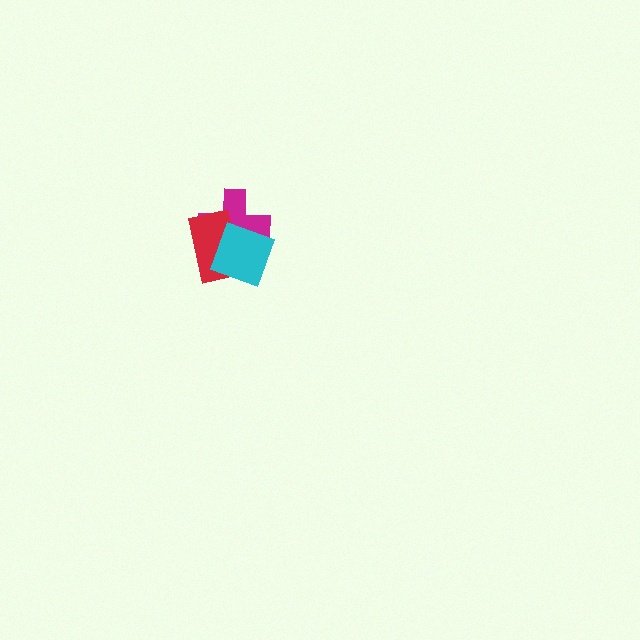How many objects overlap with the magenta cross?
2 objects overlap with the magenta cross.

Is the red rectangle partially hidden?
Yes, it is partially covered by another shape.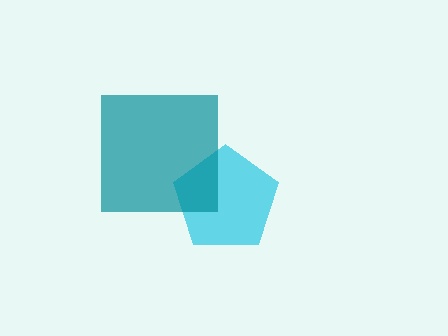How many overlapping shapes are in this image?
There are 2 overlapping shapes in the image.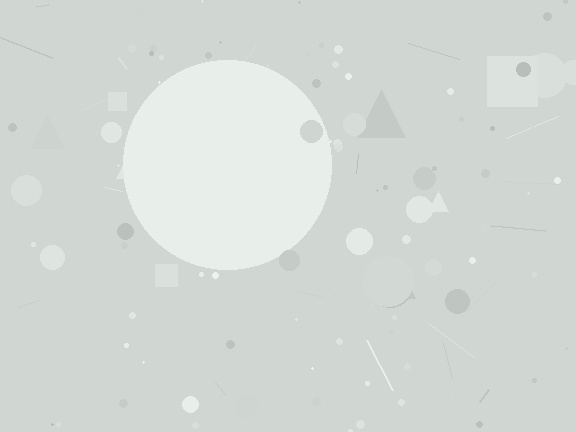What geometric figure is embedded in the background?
A circle is embedded in the background.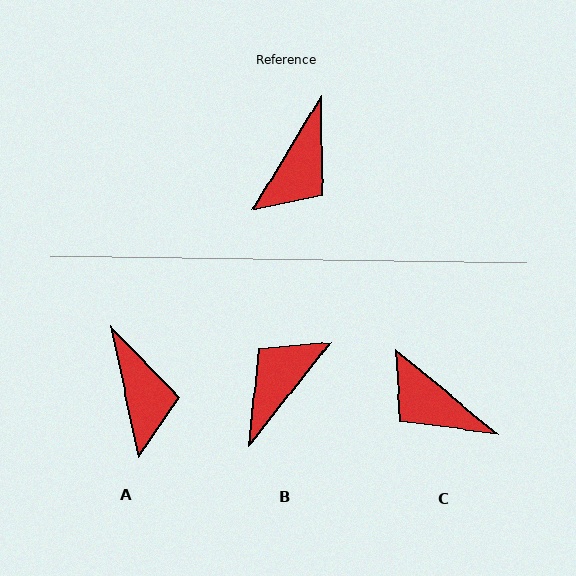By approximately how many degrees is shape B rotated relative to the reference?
Approximately 173 degrees counter-clockwise.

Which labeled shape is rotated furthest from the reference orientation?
B, about 173 degrees away.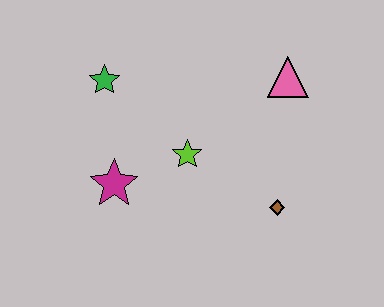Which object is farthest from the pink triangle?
The magenta star is farthest from the pink triangle.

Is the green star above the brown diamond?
Yes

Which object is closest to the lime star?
The magenta star is closest to the lime star.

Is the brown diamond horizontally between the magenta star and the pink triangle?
Yes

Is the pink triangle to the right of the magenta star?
Yes